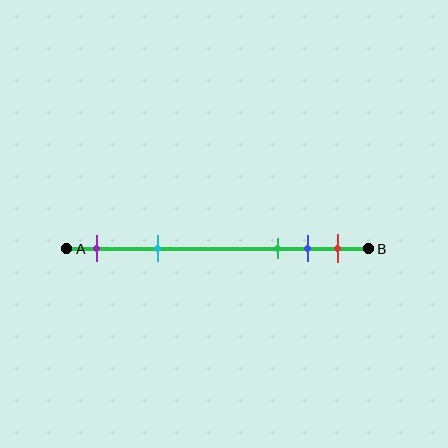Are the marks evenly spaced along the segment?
No, the marks are not evenly spaced.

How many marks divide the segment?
There are 5 marks dividing the segment.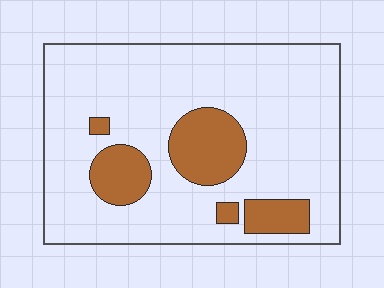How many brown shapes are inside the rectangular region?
5.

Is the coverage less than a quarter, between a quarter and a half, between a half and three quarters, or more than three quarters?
Less than a quarter.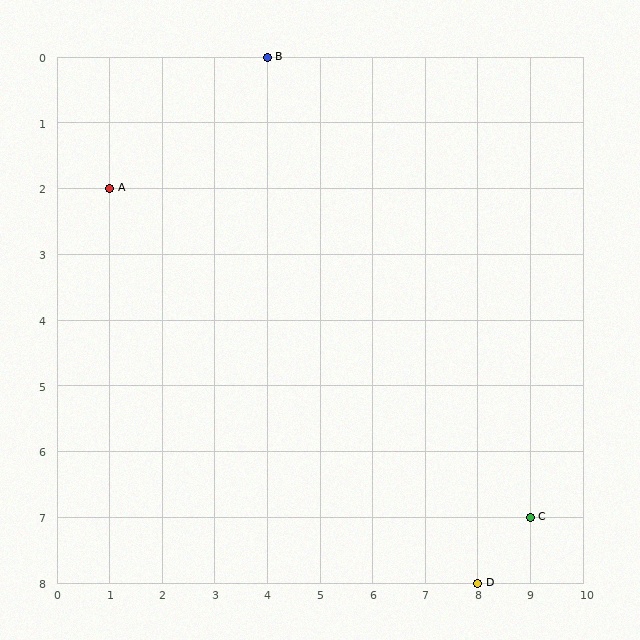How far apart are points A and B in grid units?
Points A and B are 3 columns and 2 rows apart (about 3.6 grid units diagonally).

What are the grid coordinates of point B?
Point B is at grid coordinates (4, 0).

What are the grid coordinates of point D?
Point D is at grid coordinates (8, 8).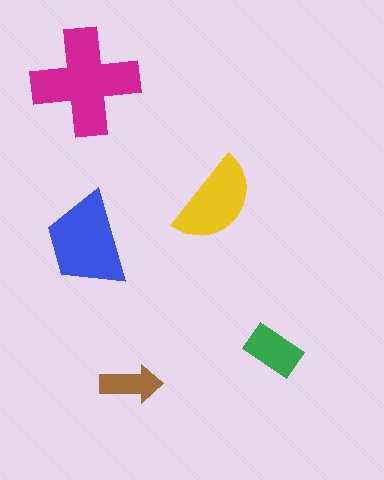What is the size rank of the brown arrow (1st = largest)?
5th.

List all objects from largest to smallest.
The magenta cross, the blue trapezoid, the yellow semicircle, the green rectangle, the brown arrow.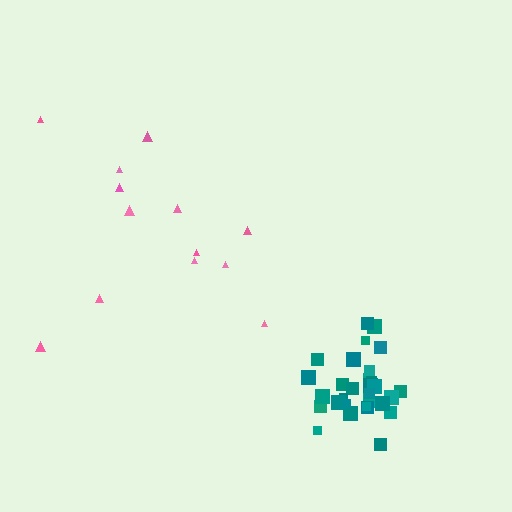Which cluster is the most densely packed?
Teal.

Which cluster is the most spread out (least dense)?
Pink.